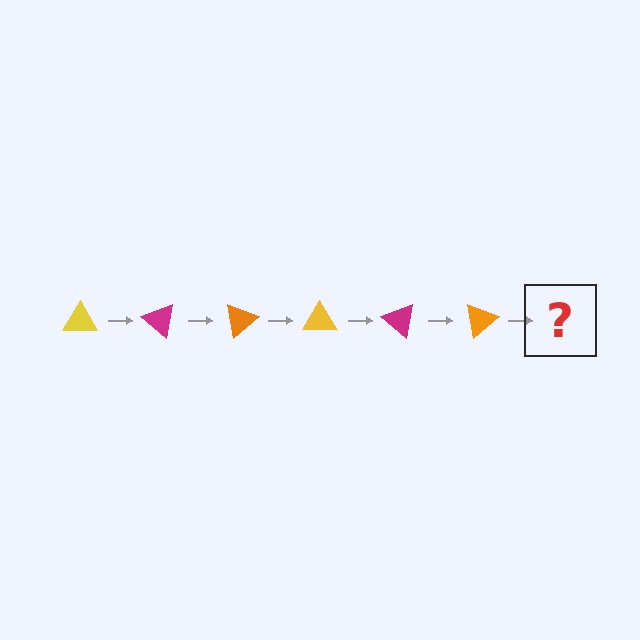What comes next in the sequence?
The next element should be a yellow triangle, rotated 240 degrees from the start.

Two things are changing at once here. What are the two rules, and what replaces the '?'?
The two rules are that it rotates 40 degrees each step and the color cycles through yellow, magenta, and orange. The '?' should be a yellow triangle, rotated 240 degrees from the start.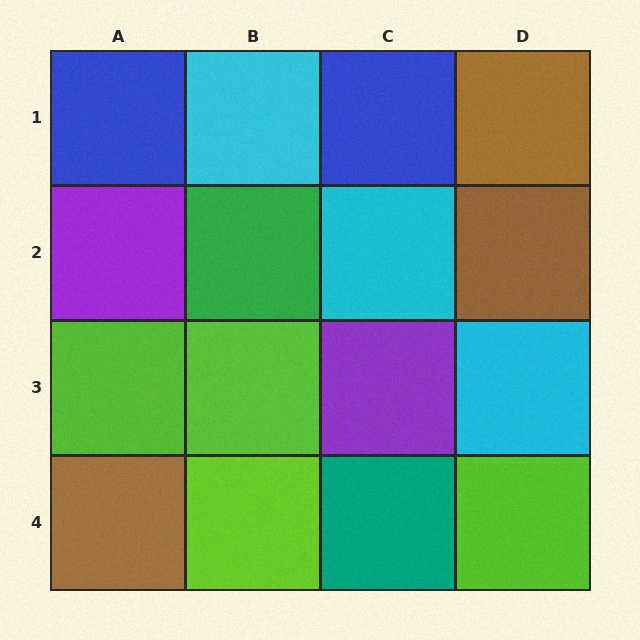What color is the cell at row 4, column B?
Lime.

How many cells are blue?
2 cells are blue.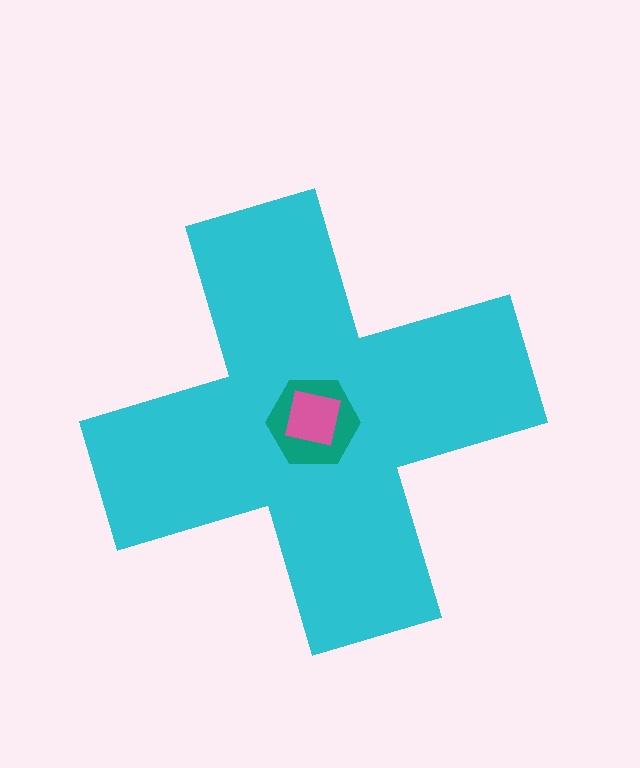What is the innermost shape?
The pink square.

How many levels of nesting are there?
3.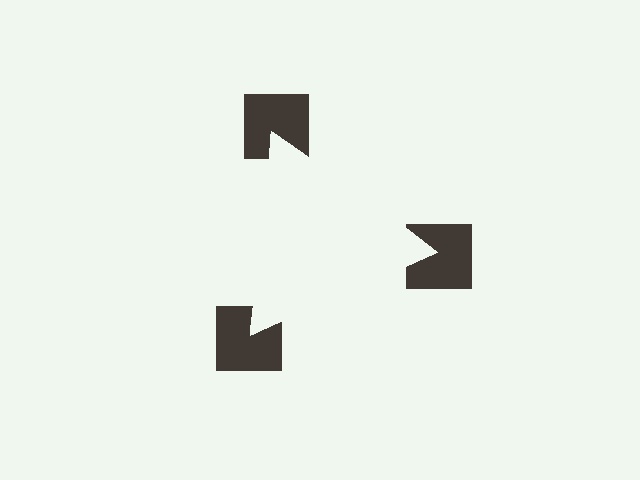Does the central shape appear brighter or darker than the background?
It typically appears slightly brighter than the background, even though no actual brightness change is drawn.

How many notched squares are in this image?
There are 3 — one at each vertex of the illusory triangle.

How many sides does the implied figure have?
3 sides.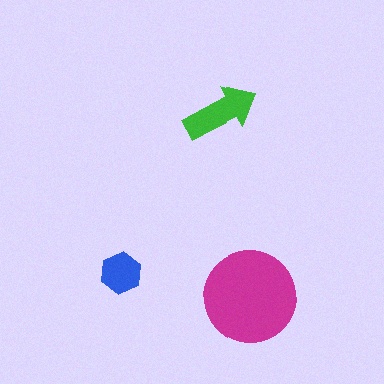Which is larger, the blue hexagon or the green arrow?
The green arrow.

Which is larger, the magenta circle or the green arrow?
The magenta circle.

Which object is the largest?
The magenta circle.